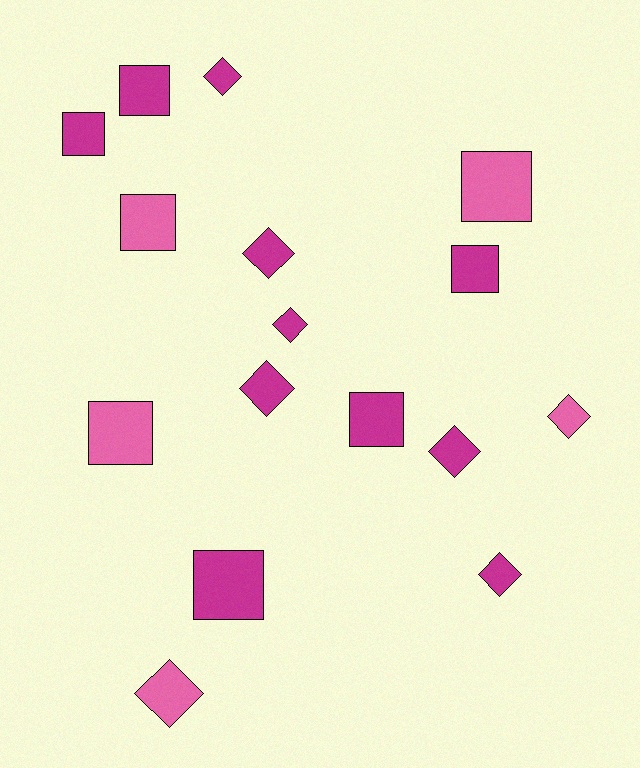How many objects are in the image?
There are 16 objects.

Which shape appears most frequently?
Square, with 8 objects.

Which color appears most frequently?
Magenta, with 11 objects.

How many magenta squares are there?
There are 5 magenta squares.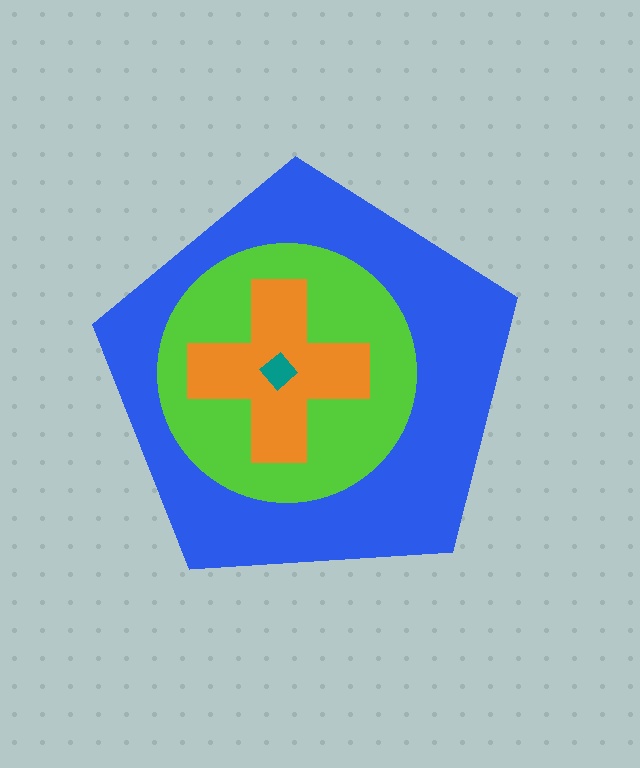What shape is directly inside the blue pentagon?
The lime circle.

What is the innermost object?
The teal diamond.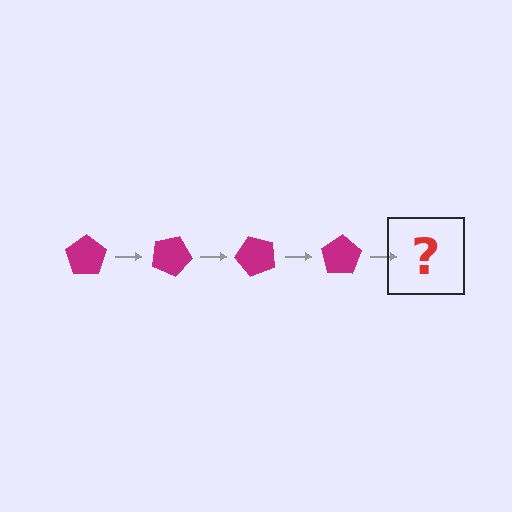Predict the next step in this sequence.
The next step is a magenta pentagon rotated 100 degrees.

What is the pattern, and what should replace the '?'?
The pattern is that the pentagon rotates 25 degrees each step. The '?' should be a magenta pentagon rotated 100 degrees.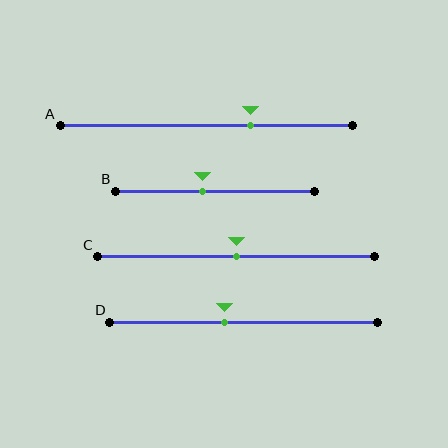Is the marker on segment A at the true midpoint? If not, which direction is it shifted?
No, the marker on segment A is shifted to the right by about 15% of the segment length.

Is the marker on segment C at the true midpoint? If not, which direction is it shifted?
Yes, the marker on segment C is at the true midpoint.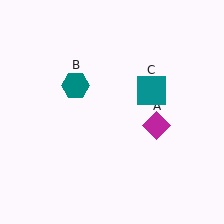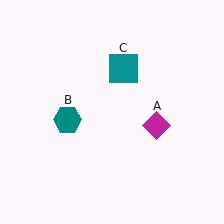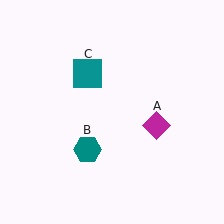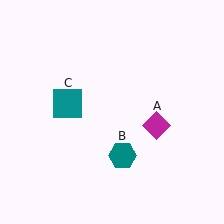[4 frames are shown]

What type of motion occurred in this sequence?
The teal hexagon (object B), teal square (object C) rotated counterclockwise around the center of the scene.